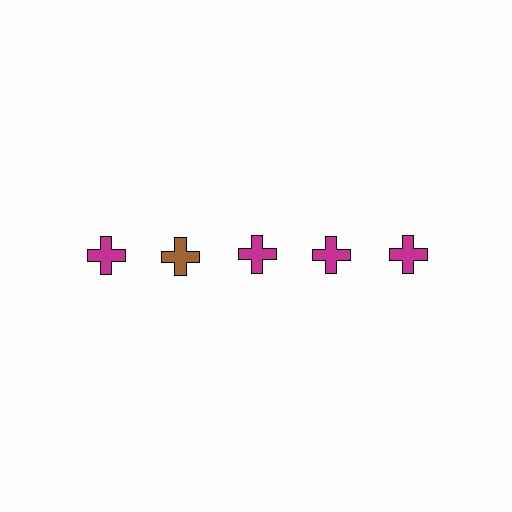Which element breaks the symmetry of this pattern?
The brown cross in the top row, second from left column breaks the symmetry. All other shapes are magenta crosses.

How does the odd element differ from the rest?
It has a different color: brown instead of magenta.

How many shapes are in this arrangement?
There are 5 shapes arranged in a grid pattern.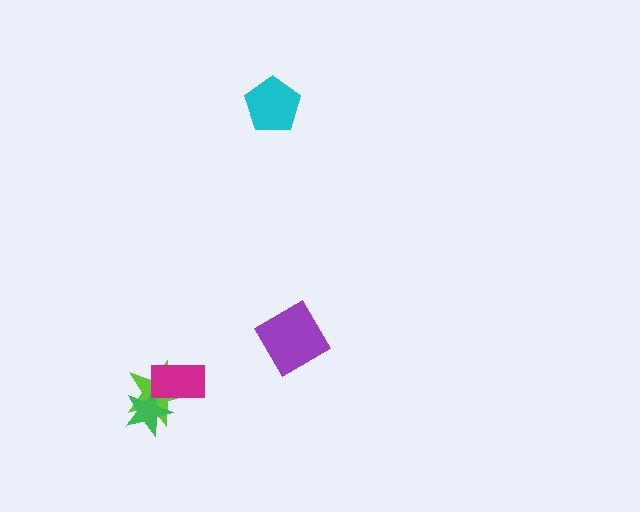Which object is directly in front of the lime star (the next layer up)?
The green star is directly in front of the lime star.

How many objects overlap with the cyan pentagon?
0 objects overlap with the cyan pentagon.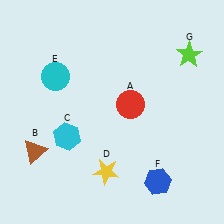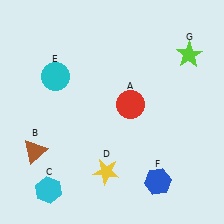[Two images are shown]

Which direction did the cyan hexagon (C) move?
The cyan hexagon (C) moved down.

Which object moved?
The cyan hexagon (C) moved down.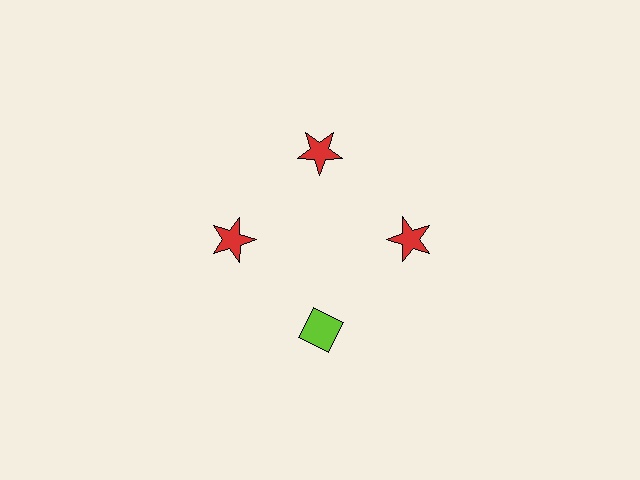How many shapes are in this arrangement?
There are 4 shapes arranged in a ring pattern.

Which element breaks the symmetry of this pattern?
The lime diamond at roughly the 6 o'clock position breaks the symmetry. All other shapes are red stars.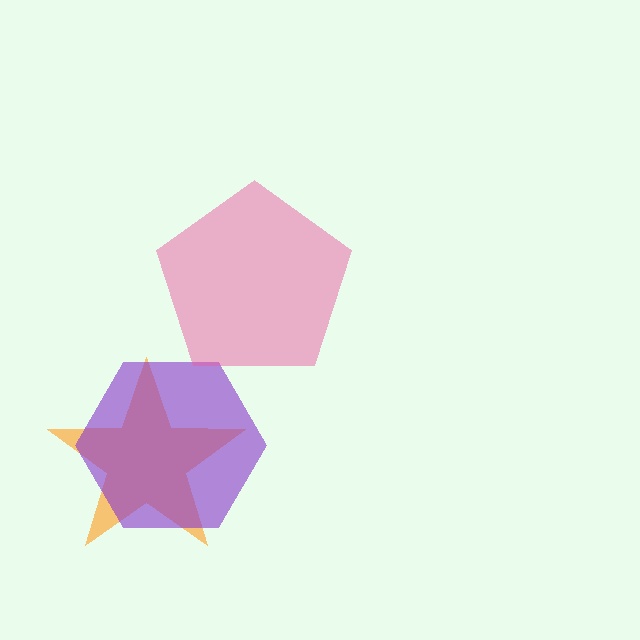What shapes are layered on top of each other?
The layered shapes are: an orange star, a purple hexagon, a pink pentagon.